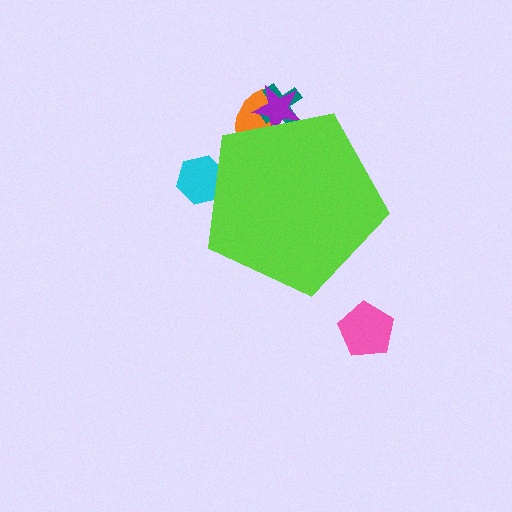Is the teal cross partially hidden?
Yes, the teal cross is partially hidden behind the lime pentagon.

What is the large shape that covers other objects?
A lime pentagon.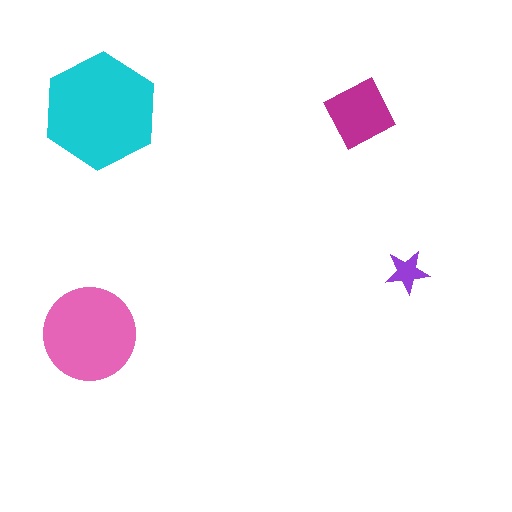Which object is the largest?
The cyan hexagon.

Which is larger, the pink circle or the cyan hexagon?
The cyan hexagon.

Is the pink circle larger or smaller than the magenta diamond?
Larger.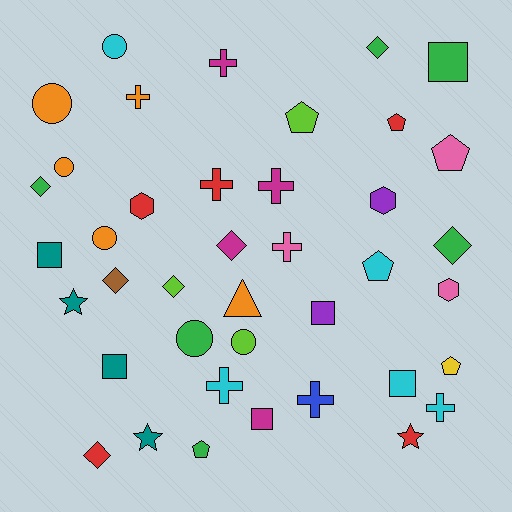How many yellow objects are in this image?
There is 1 yellow object.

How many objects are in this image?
There are 40 objects.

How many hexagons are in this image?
There are 3 hexagons.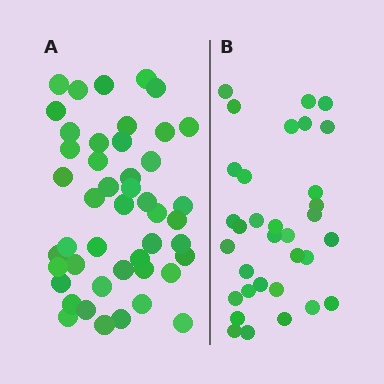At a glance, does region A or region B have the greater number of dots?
Region A (the left region) has more dots.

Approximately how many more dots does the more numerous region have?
Region A has approximately 15 more dots than region B.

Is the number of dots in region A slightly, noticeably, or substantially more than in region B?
Region A has noticeably more, but not dramatically so. The ratio is roughly 1.4 to 1.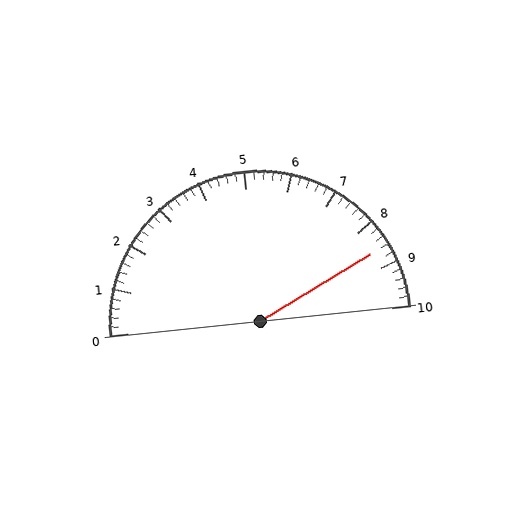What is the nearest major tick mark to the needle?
The nearest major tick mark is 9.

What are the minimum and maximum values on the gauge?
The gauge ranges from 0 to 10.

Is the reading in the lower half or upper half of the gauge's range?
The reading is in the upper half of the range (0 to 10).